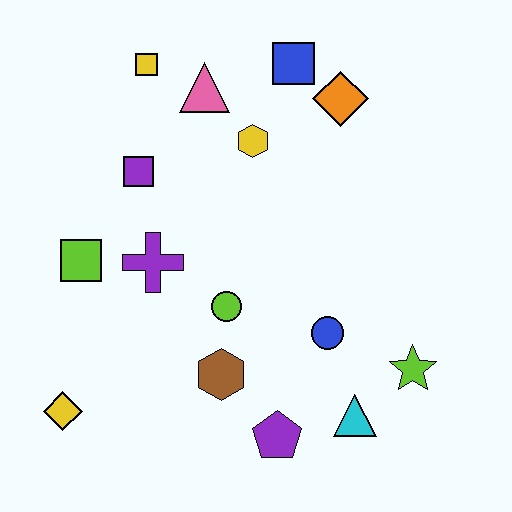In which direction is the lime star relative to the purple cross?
The lime star is to the right of the purple cross.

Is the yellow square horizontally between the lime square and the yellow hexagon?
Yes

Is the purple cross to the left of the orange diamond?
Yes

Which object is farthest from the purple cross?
The lime star is farthest from the purple cross.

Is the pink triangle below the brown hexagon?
No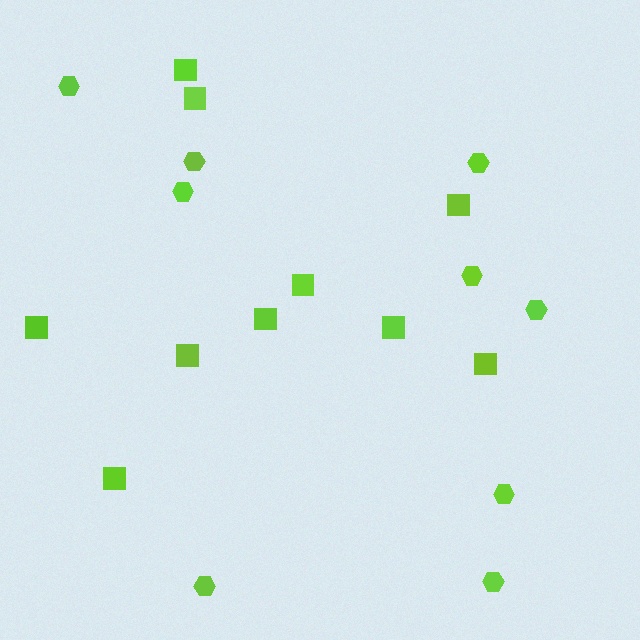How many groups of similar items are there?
There are 2 groups: one group of squares (10) and one group of hexagons (9).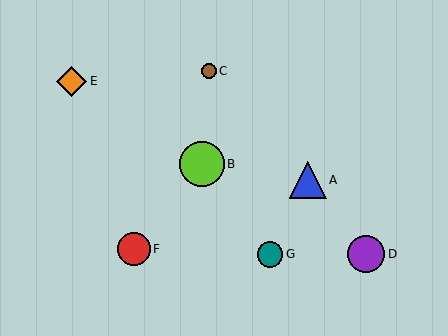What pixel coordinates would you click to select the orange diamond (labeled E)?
Click at (72, 81) to select the orange diamond E.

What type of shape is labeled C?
Shape C is a brown circle.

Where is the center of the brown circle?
The center of the brown circle is at (209, 71).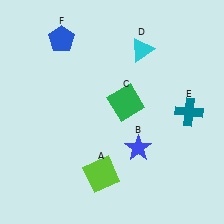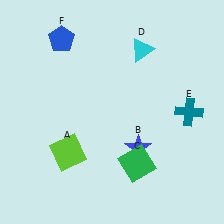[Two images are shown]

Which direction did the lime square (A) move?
The lime square (A) moved left.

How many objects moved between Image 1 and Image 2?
2 objects moved between the two images.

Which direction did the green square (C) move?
The green square (C) moved down.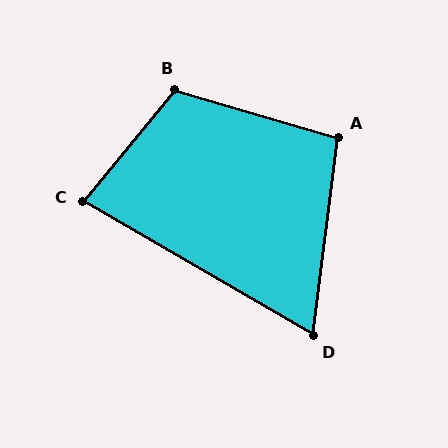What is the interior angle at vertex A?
Approximately 99 degrees (obtuse).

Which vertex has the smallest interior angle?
D, at approximately 67 degrees.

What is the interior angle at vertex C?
Approximately 81 degrees (acute).